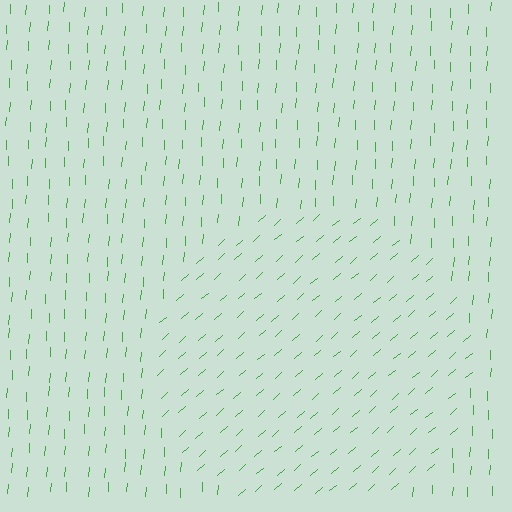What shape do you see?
I see a circle.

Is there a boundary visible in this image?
Yes, there is a texture boundary formed by a change in line orientation.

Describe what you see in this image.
The image is filled with small green line segments. A circle region in the image has lines oriented differently from the surrounding lines, creating a visible texture boundary.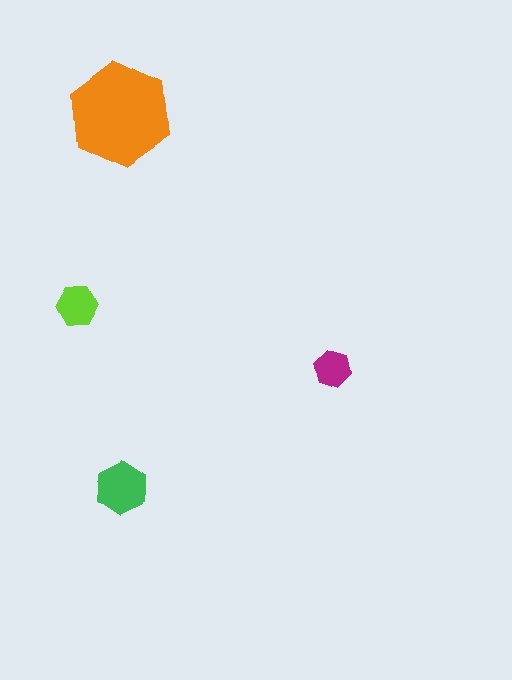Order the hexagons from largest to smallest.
the orange one, the green one, the lime one, the magenta one.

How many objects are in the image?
There are 4 objects in the image.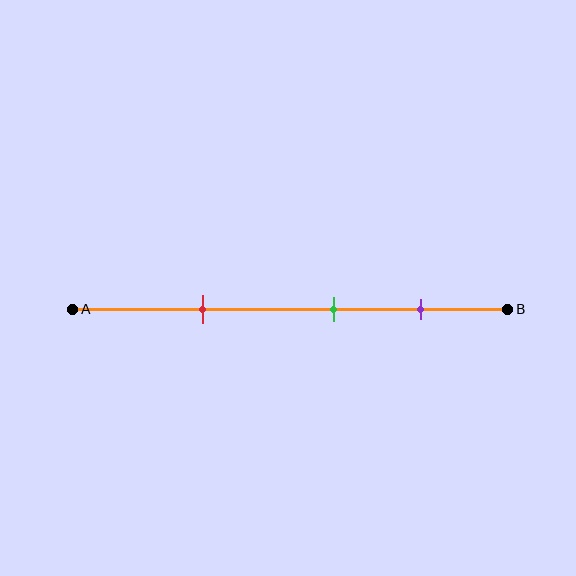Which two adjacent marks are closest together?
The green and purple marks are the closest adjacent pair.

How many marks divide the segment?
There are 3 marks dividing the segment.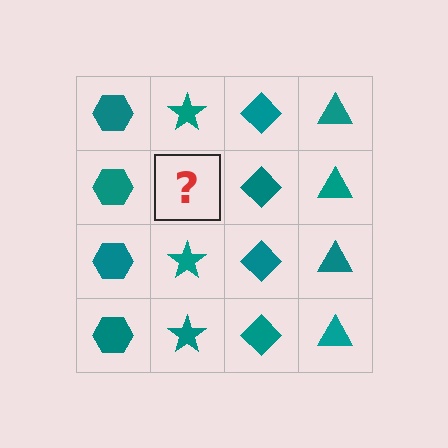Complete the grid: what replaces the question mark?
The question mark should be replaced with a teal star.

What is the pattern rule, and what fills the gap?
The rule is that each column has a consistent shape. The gap should be filled with a teal star.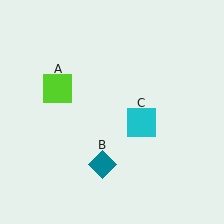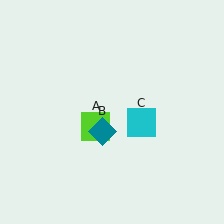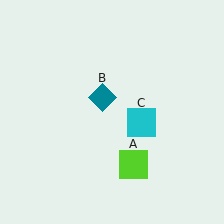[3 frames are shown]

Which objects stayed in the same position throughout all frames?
Cyan square (object C) remained stationary.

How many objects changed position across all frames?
2 objects changed position: lime square (object A), teal diamond (object B).